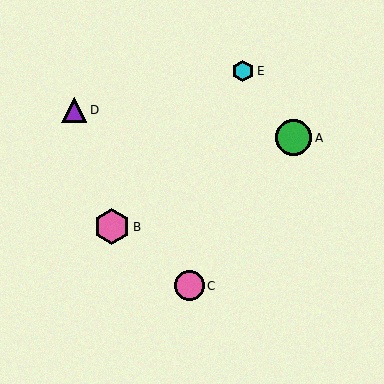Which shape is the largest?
The green circle (labeled A) is the largest.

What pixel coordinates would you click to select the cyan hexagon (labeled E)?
Click at (243, 71) to select the cyan hexagon E.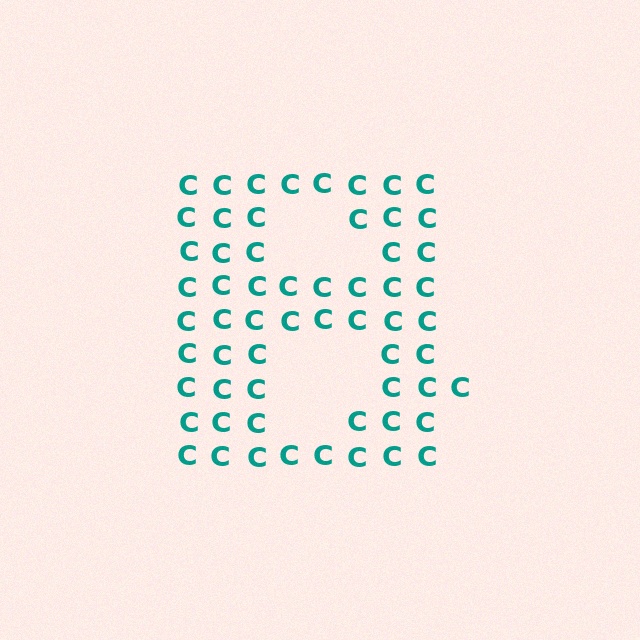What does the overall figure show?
The overall figure shows the letter B.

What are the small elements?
The small elements are letter C's.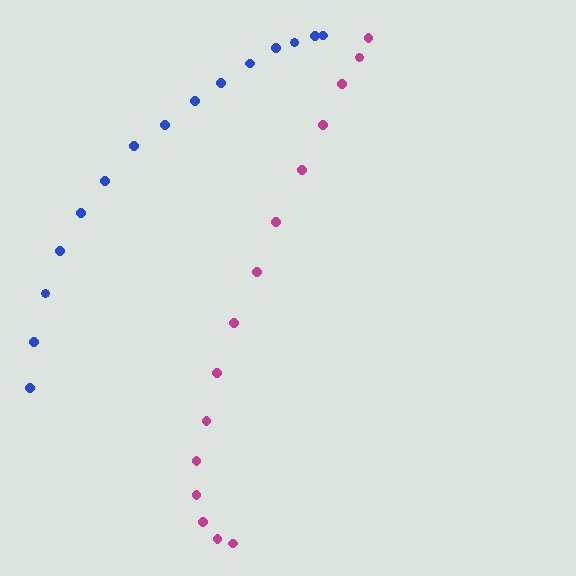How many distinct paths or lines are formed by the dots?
There are 2 distinct paths.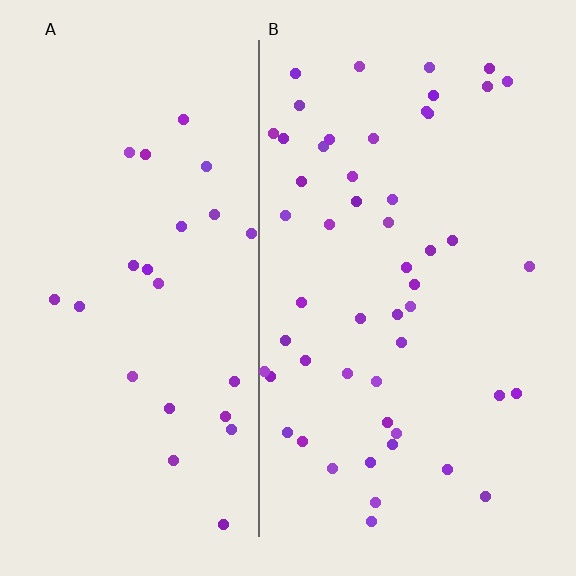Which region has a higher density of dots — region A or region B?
B (the right).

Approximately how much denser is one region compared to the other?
Approximately 2.1× — region B over region A.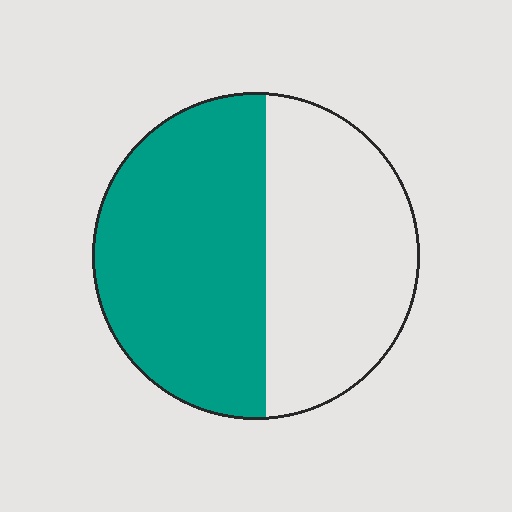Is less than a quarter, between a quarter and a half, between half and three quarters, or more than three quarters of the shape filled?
Between half and three quarters.